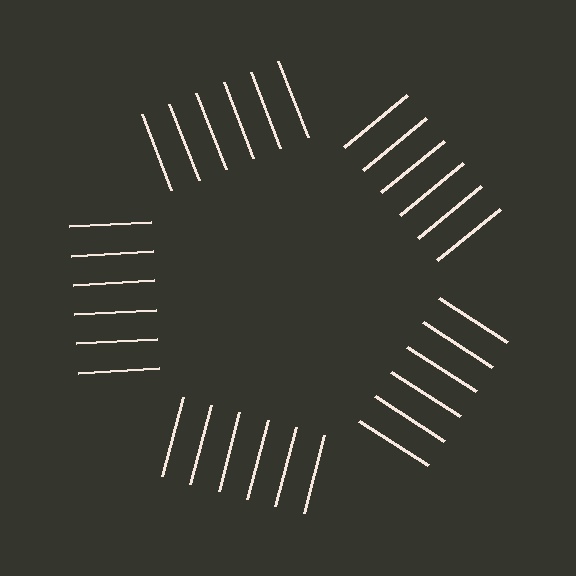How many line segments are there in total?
30 — 6 along each of the 5 edges.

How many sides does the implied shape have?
5 sides — the line-ends trace a pentagon.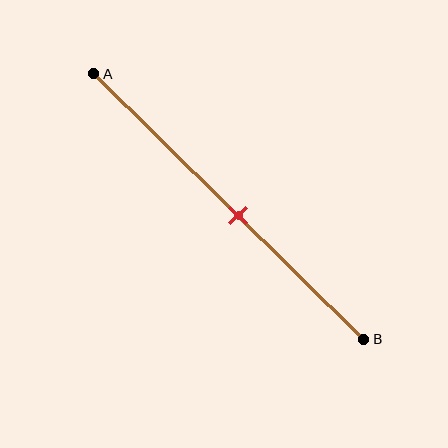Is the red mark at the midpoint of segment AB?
No, the mark is at about 55% from A, not at the 50% midpoint.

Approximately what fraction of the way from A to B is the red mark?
The red mark is approximately 55% of the way from A to B.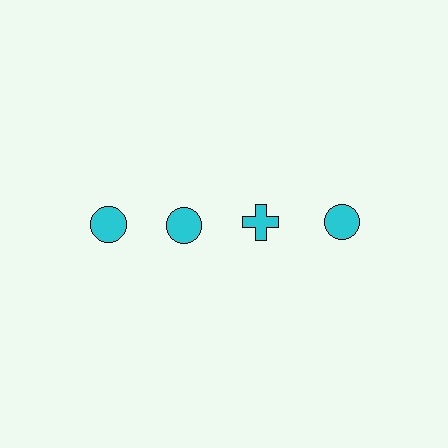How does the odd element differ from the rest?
It has a different shape: cross instead of circle.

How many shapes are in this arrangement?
There are 4 shapes arranged in a grid pattern.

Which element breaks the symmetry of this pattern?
The cyan cross in the top row, center column breaks the symmetry. All other shapes are cyan circles.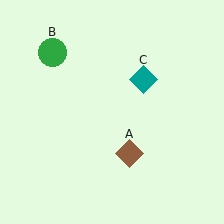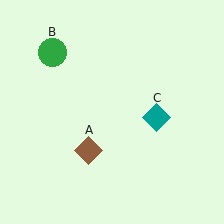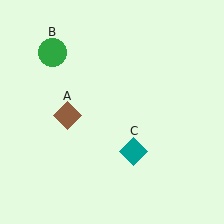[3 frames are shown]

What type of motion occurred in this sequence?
The brown diamond (object A), teal diamond (object C) rotated clockwise around the center of the scene.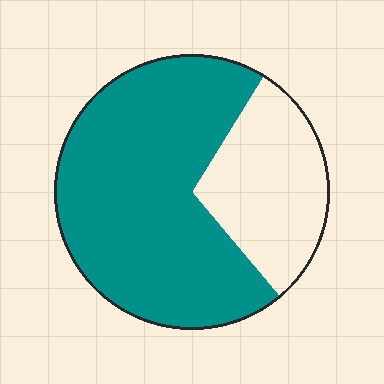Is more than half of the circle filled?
Yes.